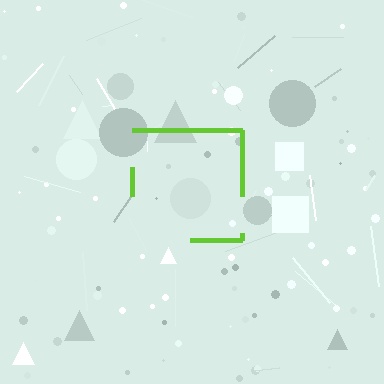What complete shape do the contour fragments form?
The contour fragments form a square.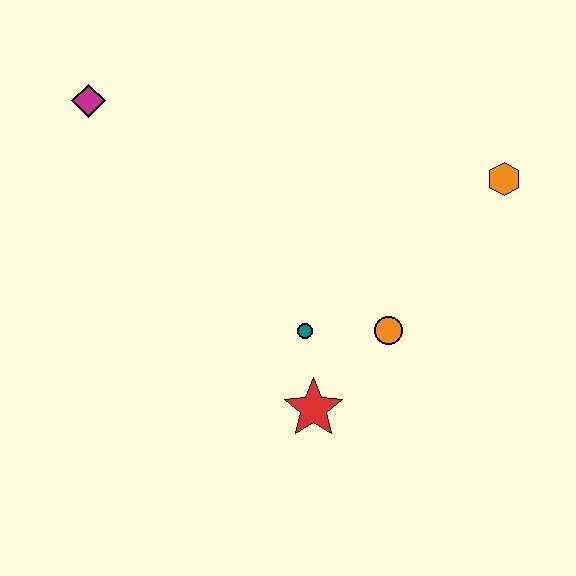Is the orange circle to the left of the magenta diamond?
No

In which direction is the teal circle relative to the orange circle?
The teal circle is to the left of the orange circle.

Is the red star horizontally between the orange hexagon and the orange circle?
No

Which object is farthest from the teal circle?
The magenta diamond is farthest from the teal circle.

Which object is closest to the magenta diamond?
The teal circle is closest to the magenta diamond.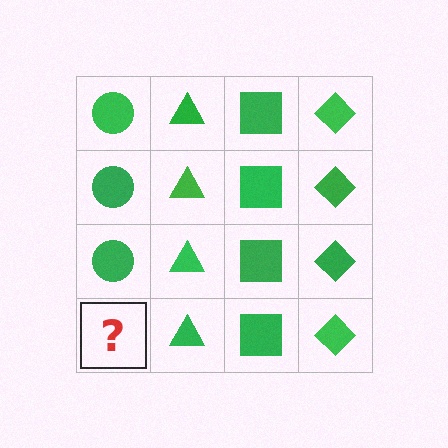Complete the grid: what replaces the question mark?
The question mark should be replaced with a green circle.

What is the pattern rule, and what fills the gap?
The rule is that each column has a consistent shape. The gap should be filled with a green circle.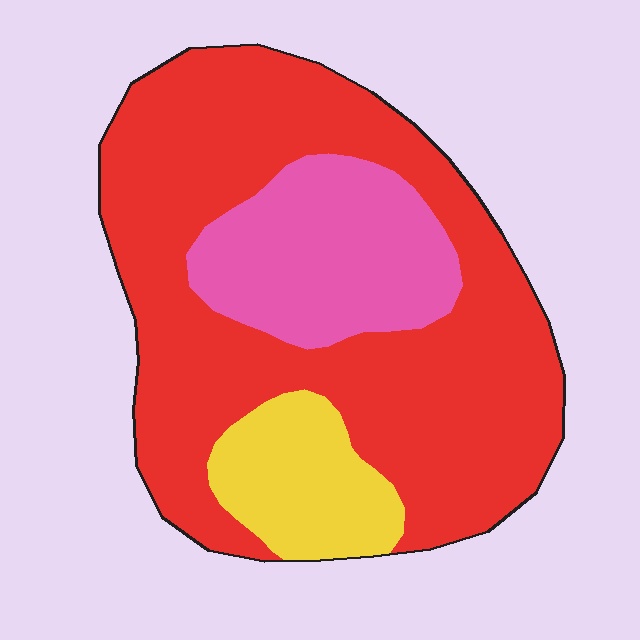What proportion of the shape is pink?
Pink takes up between a sixth and a third of the shape.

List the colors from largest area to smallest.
From largest to smallest: red, pink, yellow.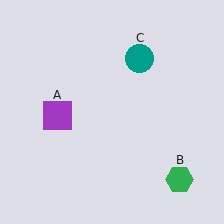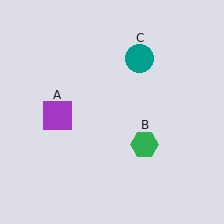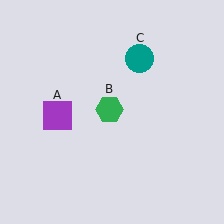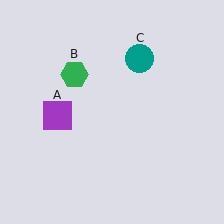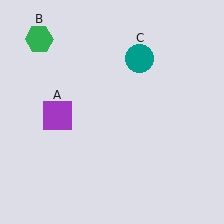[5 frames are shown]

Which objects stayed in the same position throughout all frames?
Purple square (object A) and teal circle (object C) remained stationary.